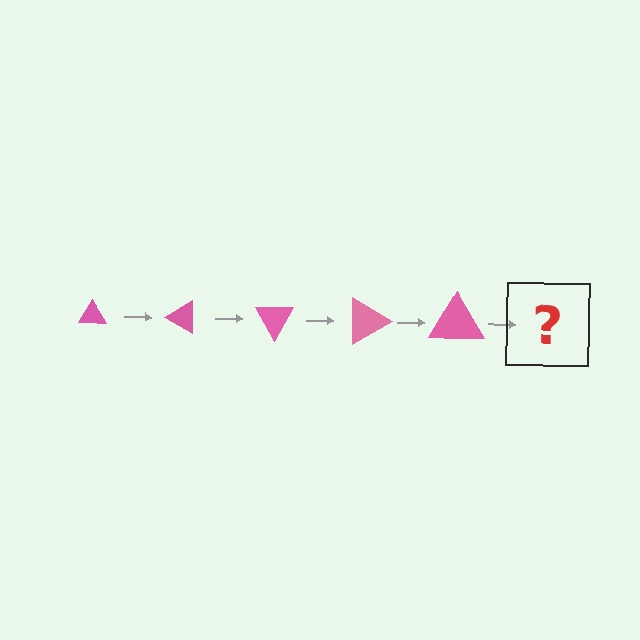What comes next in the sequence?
The next element should be a triangle, larger than the previous one and rotated 150 degrees from the start.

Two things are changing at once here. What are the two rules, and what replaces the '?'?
The two rules are that the triangle grows larger each step and it rotates 30 degrees each step. The '?' should be a triangle, larger than the previous one and rotated 150 degrees from the start.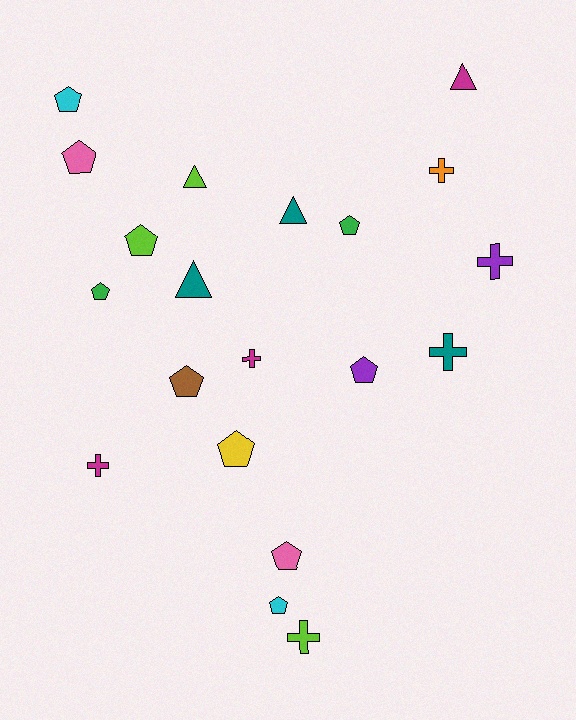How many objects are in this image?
There are 20 objects.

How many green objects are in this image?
There are 2 green objects.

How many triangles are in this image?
There are 4 triangles.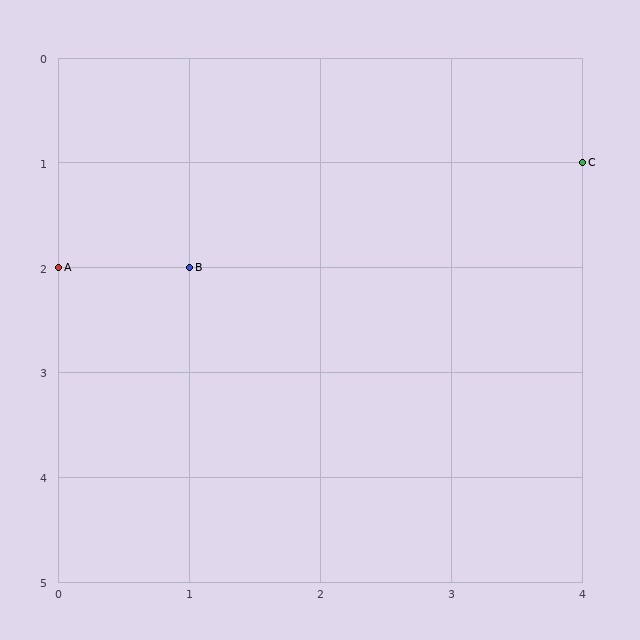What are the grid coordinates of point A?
Point A is at grid coordinates (0, 2).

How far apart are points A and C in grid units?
Points A and C are 4 columns and 1 row apart (about 4.1 grid units diagonally).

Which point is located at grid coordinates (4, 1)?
Point C is at (4, 1).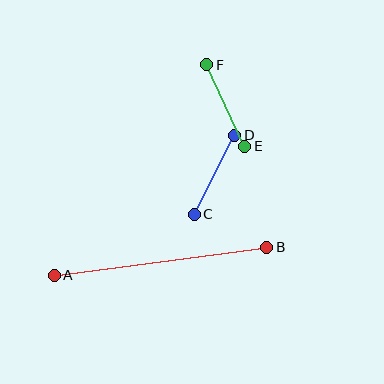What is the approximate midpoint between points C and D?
The midpoint is at approximately (214, 175) pixels.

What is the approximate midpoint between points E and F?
The midpoint is at approximately (226, 106) pixels.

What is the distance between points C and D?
The distance is approximately 88 pixels.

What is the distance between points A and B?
The distance is approximately 214 pixels.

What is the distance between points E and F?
The distance is approximately 90 pixels.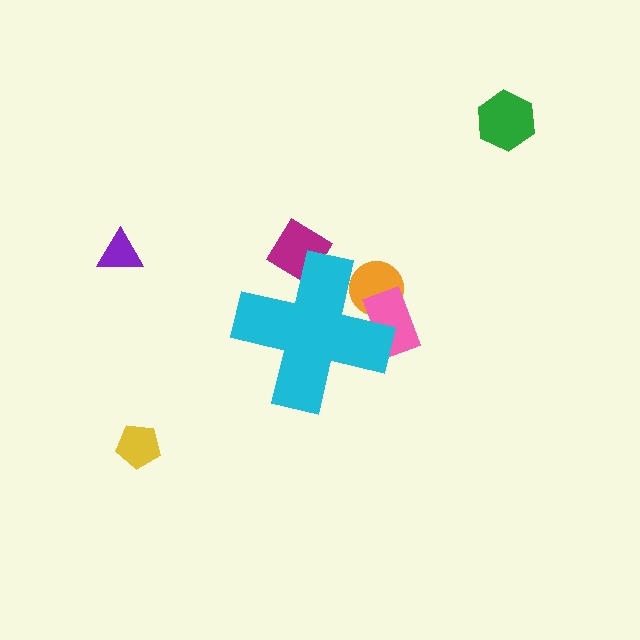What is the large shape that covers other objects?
A cyan cross.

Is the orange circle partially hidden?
Yes, the orange circle is partially hidden behind the cyan cross.